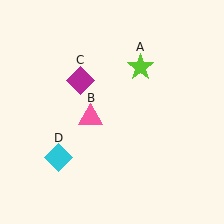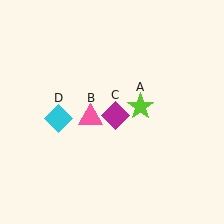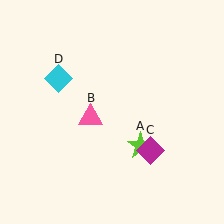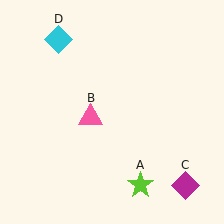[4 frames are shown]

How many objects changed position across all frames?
3 objects changed position: lime star (object A), magenta diamond (object C), cyan diamond (object D).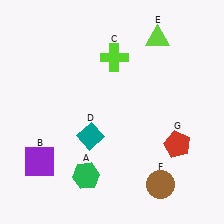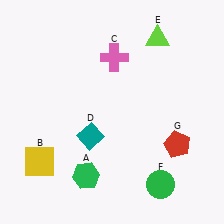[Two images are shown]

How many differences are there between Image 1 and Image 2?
There are 3 differences between the two images.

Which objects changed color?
B changed from purple to yellow. C changed from lime to pink. F changed from brown to green.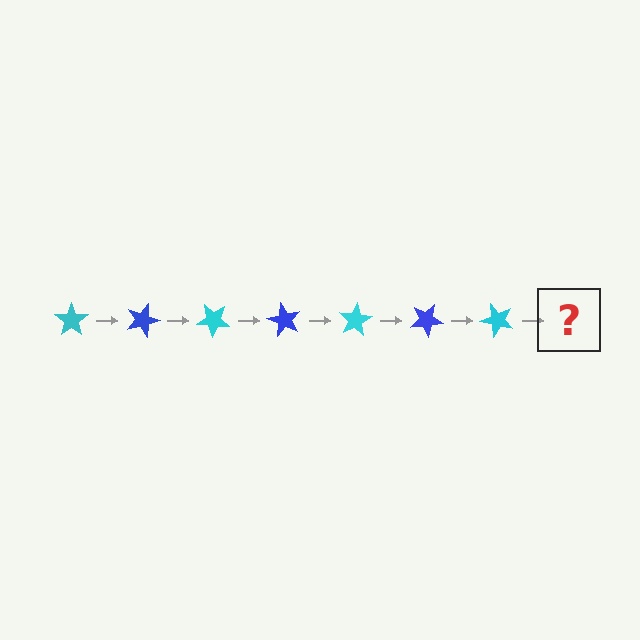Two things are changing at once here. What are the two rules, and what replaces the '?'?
The two rules are that it rotates 20 degrees each step and the color cycles through cyan and blue. The '?' should be a blue star, rotated 140 degrees from the start.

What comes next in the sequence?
The next element should be a blue star, rotated 140 degrees from the start.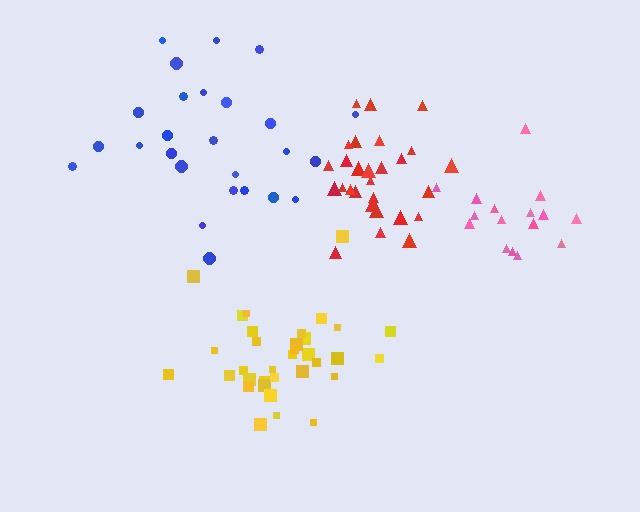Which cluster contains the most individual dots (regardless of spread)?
Yellow (35).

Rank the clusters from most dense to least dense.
yellow, red, pink, blue.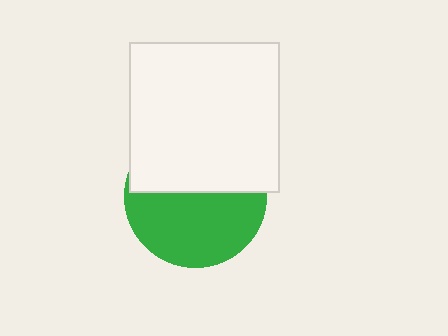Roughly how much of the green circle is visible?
About half of it is visible (roughly 53%).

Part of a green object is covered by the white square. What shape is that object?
It is a circle.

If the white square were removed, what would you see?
You would see the complete green circle.